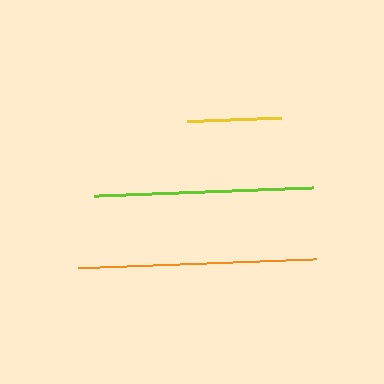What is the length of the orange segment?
The orange segment is approximately 239 pixels long.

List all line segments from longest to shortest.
From longest to shortest: orange, lime, yellow.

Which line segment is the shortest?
The yellow line is the shortest at approximately 94 pixels.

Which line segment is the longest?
The orange line is the longest at approximately 239 pixels.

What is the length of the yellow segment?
The yellow segment is approximately 94 pixels long.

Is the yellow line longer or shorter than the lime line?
The lime line is longer than the yellow line.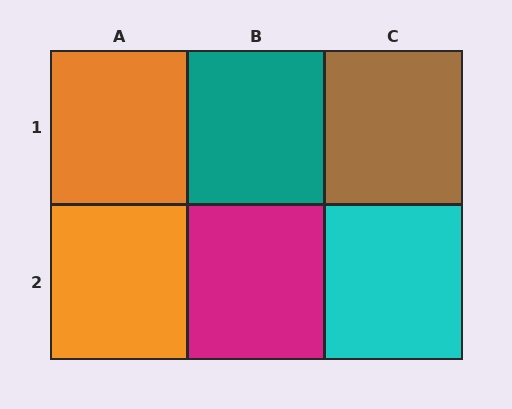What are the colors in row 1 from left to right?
Orange, teal, brown.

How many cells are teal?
1 cell is teal.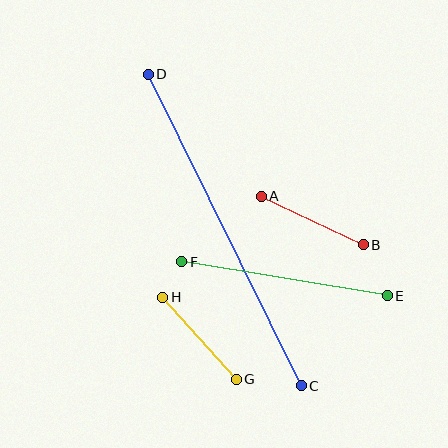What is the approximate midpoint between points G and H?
The midpoint is at approximately (199, 338) pixels.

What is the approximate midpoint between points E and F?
The midpoint is at approximately (284, 279) pixels.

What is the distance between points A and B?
The distance is approximately 113 pixels.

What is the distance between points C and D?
The distance is approximately 347 pixels.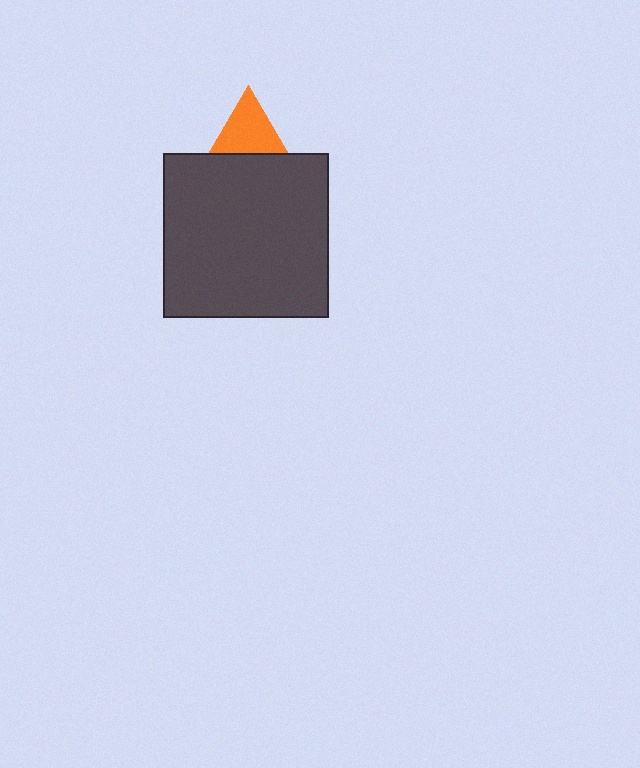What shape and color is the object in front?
The object in front is a dark gray square.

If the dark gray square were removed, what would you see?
You would see the complete orange triangle.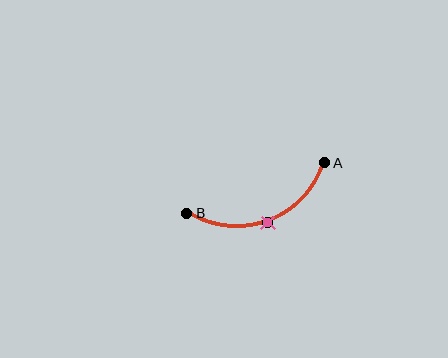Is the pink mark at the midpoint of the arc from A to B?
Yes. The pink mark lies on the arc at equal arc-length from both A and B — it is the arc midpoint.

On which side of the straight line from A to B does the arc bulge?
The arc bulges below the straight line connecting A and B.